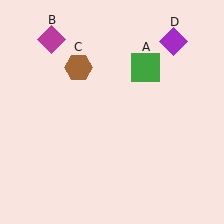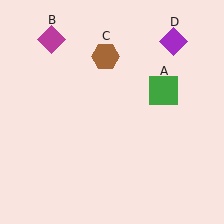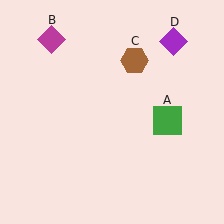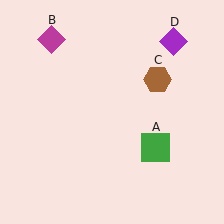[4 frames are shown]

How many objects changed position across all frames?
2 objects changed position: green square (object A), brown hexagon (object C).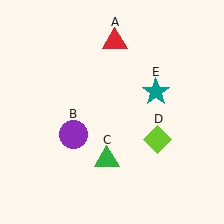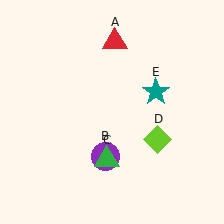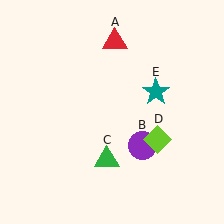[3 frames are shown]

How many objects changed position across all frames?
1 object changed position: purple circle (object B).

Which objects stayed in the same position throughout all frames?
Red triangle (object A) and green triangle (object C) and lime diamond (object D) and teal star (object E) remained stationary.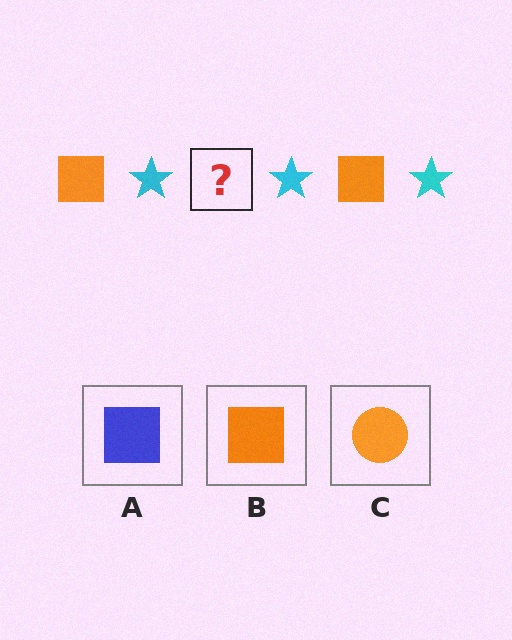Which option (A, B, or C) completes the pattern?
B.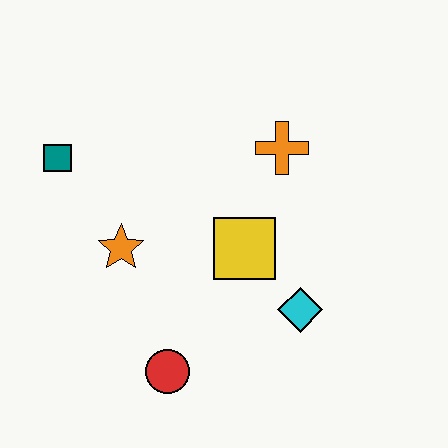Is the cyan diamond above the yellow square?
No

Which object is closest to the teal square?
The orange star is closest to the teal square.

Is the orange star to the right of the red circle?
No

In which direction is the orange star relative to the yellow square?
The orange star is to the left of the yellow square.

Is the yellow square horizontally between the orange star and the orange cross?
Yes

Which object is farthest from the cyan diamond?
The teal square is farthest from the cyan diamond.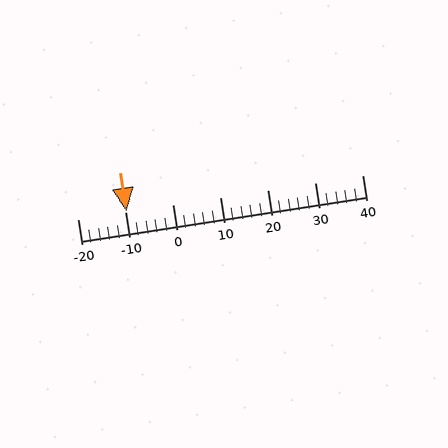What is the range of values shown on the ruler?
The ruler shows values from -20 to 40.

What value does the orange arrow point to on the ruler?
The orange arrow points to approximately -10.